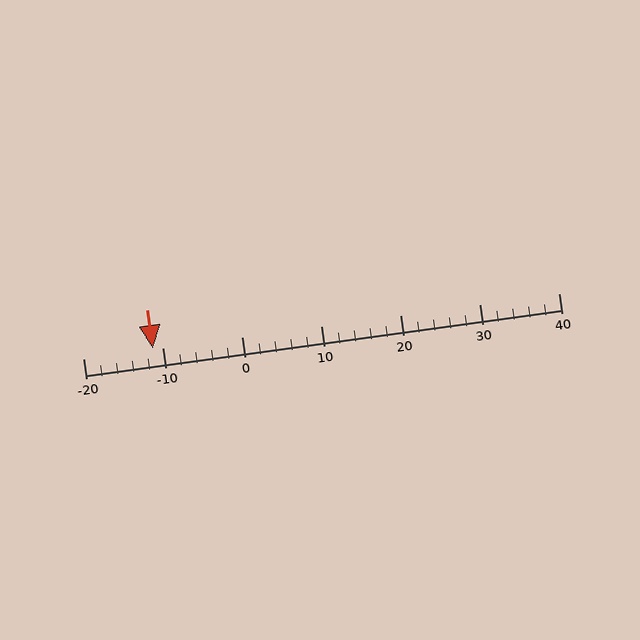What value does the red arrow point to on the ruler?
The red arrow points to approximately -11.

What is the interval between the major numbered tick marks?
The major tick marks are spaced 10 units apart.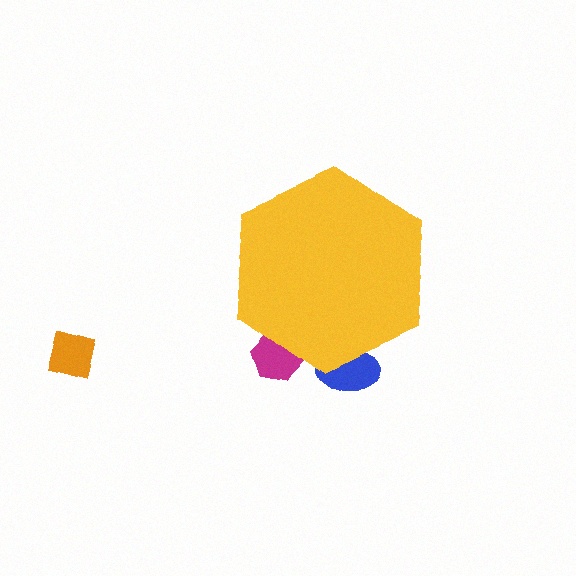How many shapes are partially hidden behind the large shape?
2 shapes are partially hidden.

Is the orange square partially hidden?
No, the orange square is fully visible.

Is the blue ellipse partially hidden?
Yes, the blue ellipse is partially hidden behind the yellow hexagon.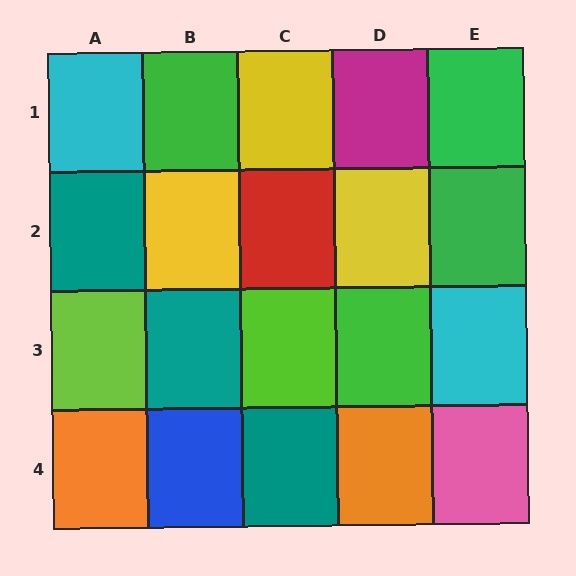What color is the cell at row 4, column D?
Orange.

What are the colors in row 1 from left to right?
Cyan, green, yellow, magenta, green.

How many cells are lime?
2 cells are lime.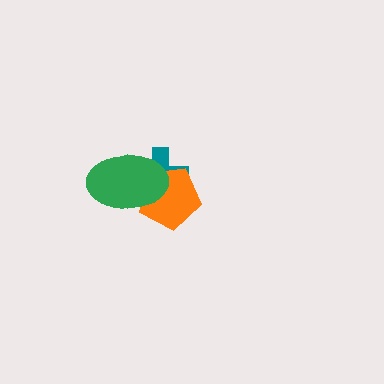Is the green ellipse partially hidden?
No, no other shape covers it.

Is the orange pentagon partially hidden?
Yes, it is partially covered by another shape.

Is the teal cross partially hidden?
Yes, it is partially covered by another shape.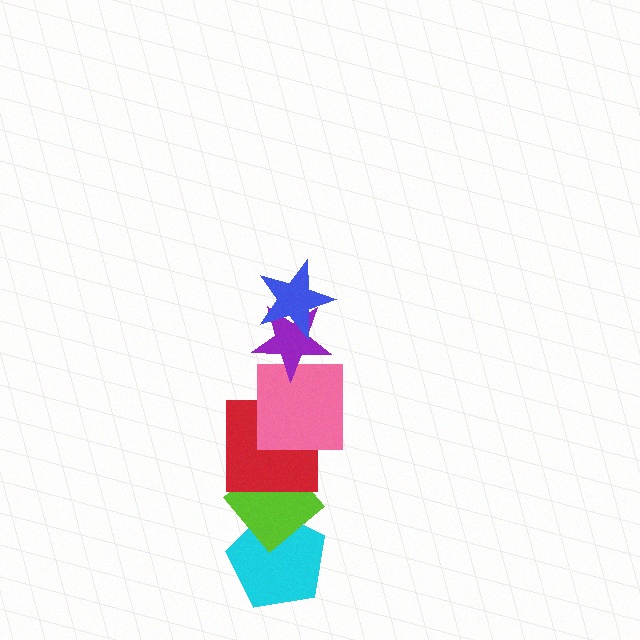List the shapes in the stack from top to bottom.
From top to bottom: the blue star, the purple star, the pink square, the red square, the lime diamond, the cyan pentagon.